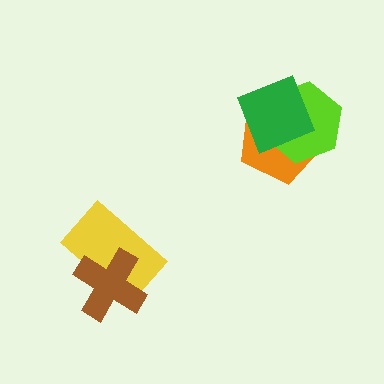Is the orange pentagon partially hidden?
Yes, it is partially covered by another shape.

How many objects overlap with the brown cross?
1 object overlaps with the brown cross.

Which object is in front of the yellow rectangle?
The brown cross is in front of the yellow rectangle.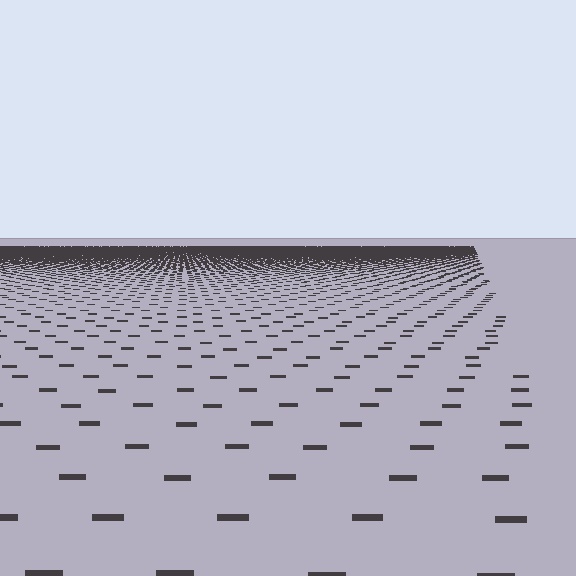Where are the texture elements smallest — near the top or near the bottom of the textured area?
Near the top.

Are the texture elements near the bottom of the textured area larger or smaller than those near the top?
Larger. Near the bottom, elements are closer to the viewer and appear at a bigger on-screen size.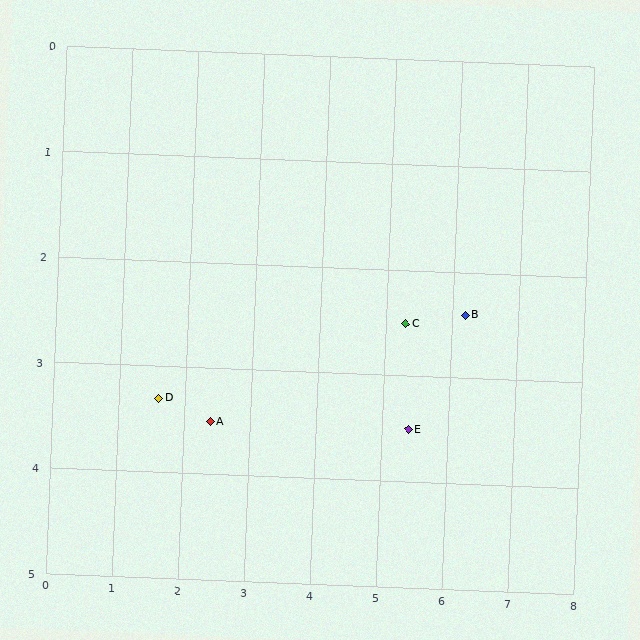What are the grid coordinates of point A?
Point A is at approximately (2.4, 3.5).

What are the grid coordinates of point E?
Point E is at approximately (5.4, 3.5).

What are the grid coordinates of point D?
Point D is at approximately (1.6, 3.3).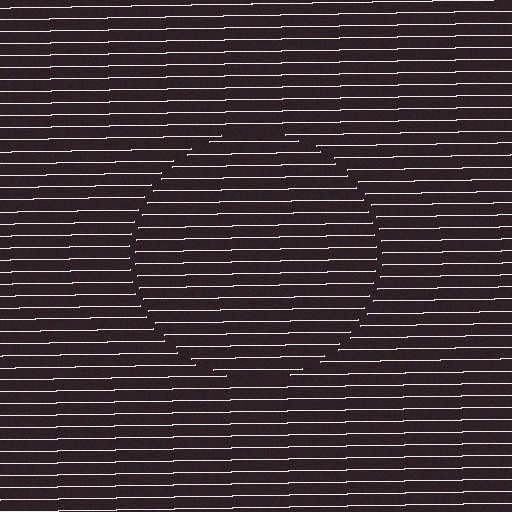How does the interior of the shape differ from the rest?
The interior of the shape contains the same grating, shifted by half a period — the contour is defined by the phase discontinuity where line-ends from the inner and outer gratings abut.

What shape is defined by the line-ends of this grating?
An illusory circle. The interior of the shape contains the same grating, shifted by half a period — the contour is defined by the phase discontinuity where line-ends from the inner and outer gratings abut.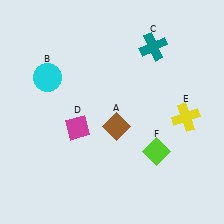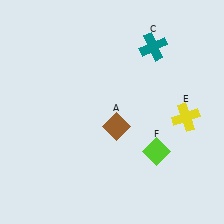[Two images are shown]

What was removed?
The magenta diamond (D), the cyan circle (B) were removed in Image 2.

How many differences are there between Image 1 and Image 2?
There are 2 differences between the two images.